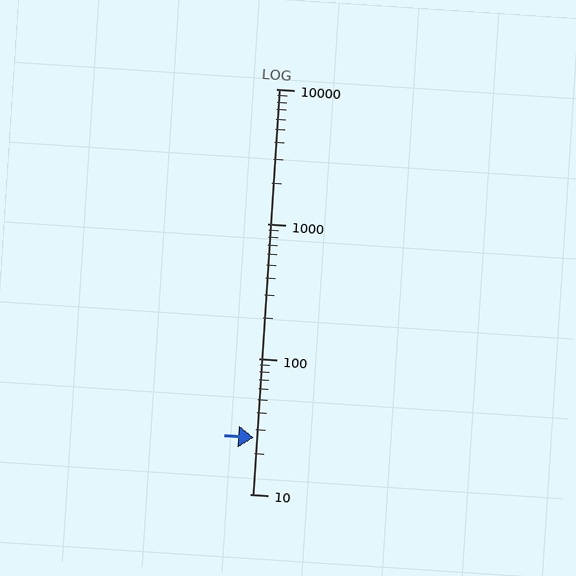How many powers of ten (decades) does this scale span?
The scale spans 3 decades, from 10 to 10000.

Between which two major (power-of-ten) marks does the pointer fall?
The pointer is between 10 and 100.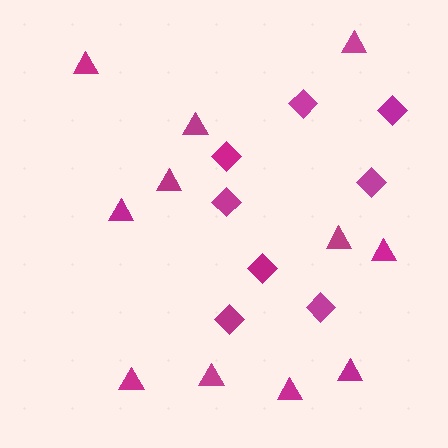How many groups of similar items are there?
There are 2 groups: one group of triangles (11) and one group of diamonds (8).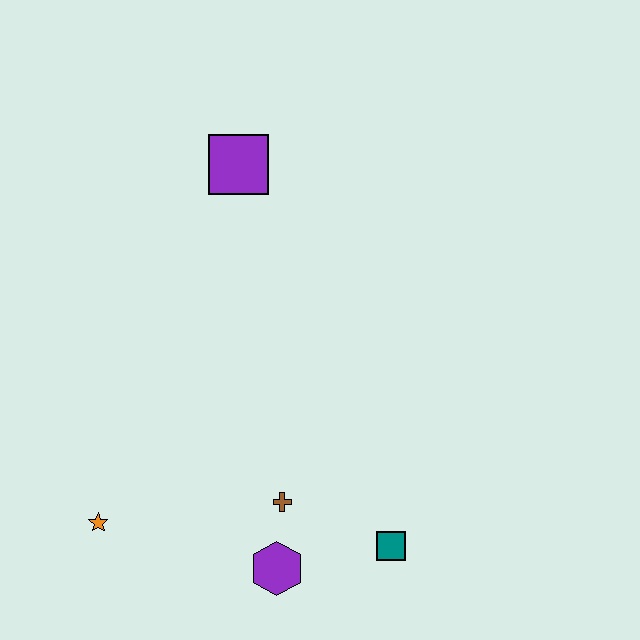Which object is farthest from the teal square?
The purple square is farthest from the teal square.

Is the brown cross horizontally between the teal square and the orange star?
Yes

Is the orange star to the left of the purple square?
Yes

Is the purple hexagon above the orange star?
No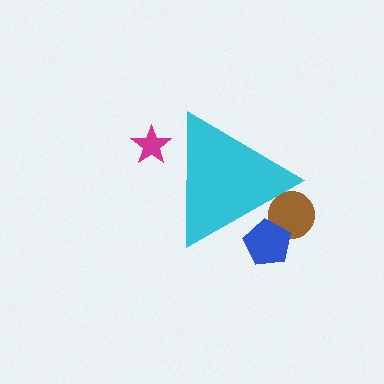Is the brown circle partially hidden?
Yes, the brown circle is partially hidden behind the cyan triangle.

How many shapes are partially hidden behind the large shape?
3 shapes are partially hidden.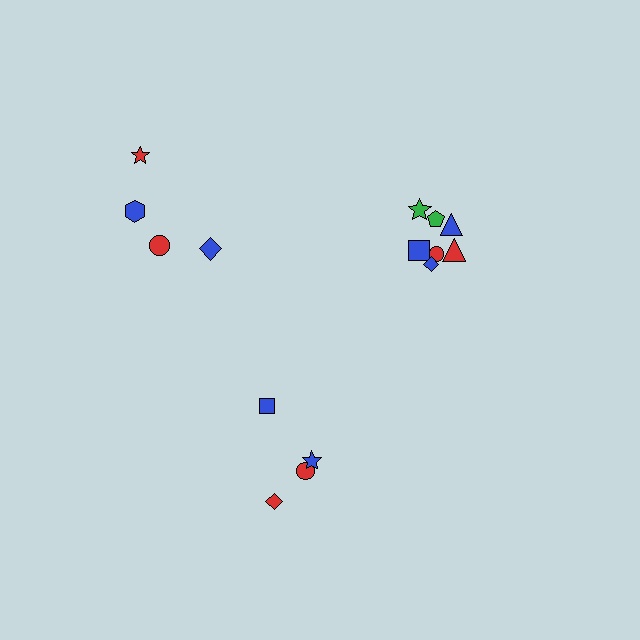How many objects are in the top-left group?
There are 4 objects.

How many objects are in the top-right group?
There are 7 objects.